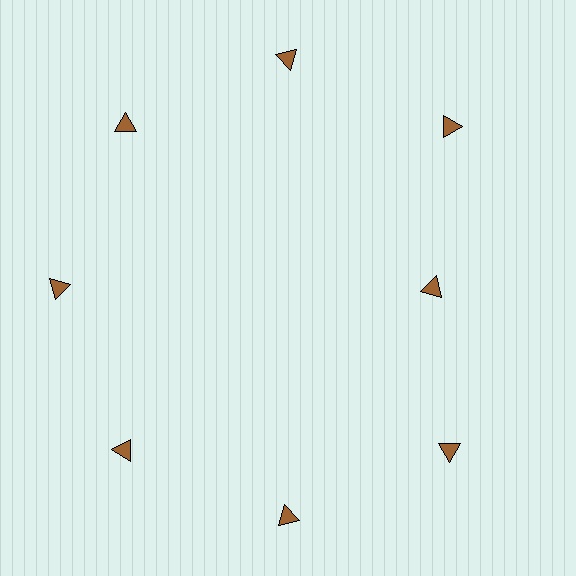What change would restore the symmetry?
The symmetry would be restored by moving it outward, back onto the ring so that all 8 triangles sit at equal angles and equal distance from the center.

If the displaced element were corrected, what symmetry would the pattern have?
It would have 8-fold rotational symmetry — the pattern would map onto itself every 45 degrees.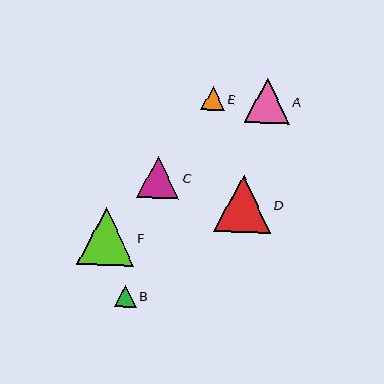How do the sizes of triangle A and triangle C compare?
Triangle A and triangle C are approximately the same size.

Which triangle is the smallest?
Triangle B is the smallest with a size of approximately 22 pixels.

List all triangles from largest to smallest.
From largest to smallest: F, D, A, C, E, B.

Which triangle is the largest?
Triangle F is the largest with a size of approximately 57 pixels.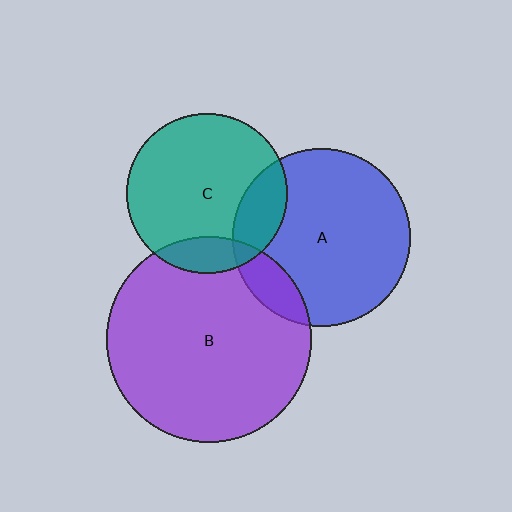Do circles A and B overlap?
Yes.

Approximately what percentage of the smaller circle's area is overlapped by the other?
Approximately 15%.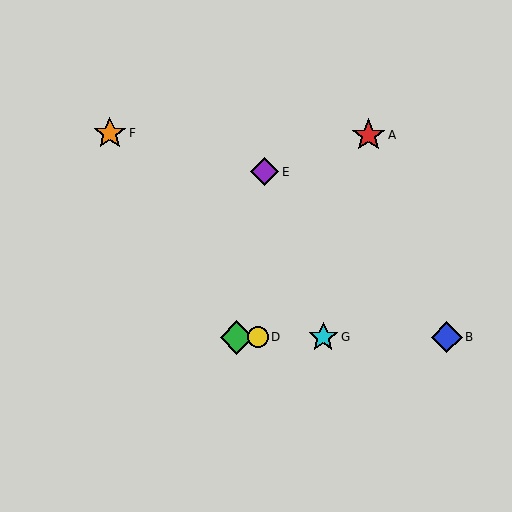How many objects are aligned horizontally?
4 objects (B, C, D, G) are aligned horizontally.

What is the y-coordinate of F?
Object F is at y≈133.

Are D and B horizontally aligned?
Yes, both are at y≈337.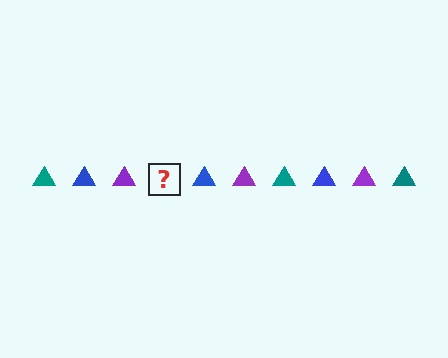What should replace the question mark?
The question mark should be replaced with a teal triangle.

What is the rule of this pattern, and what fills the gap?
The rule is that the pattern cycles through teal, blue, purple triangles. The gap should be filled with a teal triangle.